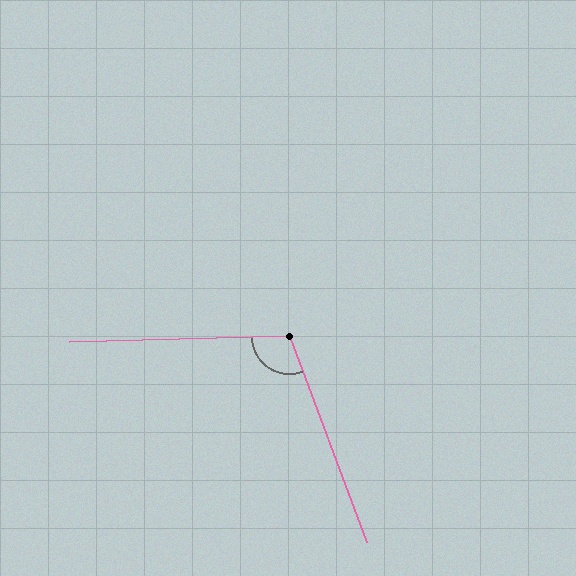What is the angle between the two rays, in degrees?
Approximately 109 degrees.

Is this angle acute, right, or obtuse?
It is obtuse.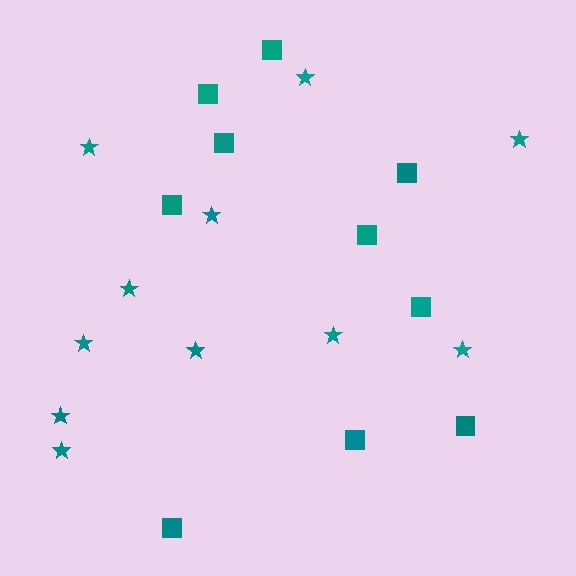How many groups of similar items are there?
There are 2 groups: one group of squares (10) and one group of stars (11).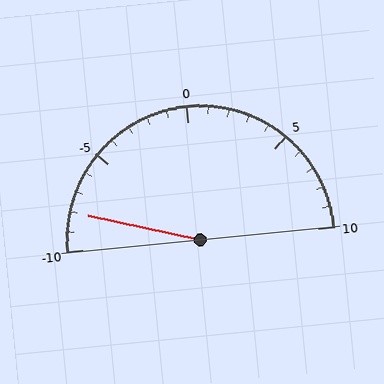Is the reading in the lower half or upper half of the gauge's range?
The reading is in the lower half of the range (-10 to 10).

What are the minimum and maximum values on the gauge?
The gauge ranges from -10 to 10.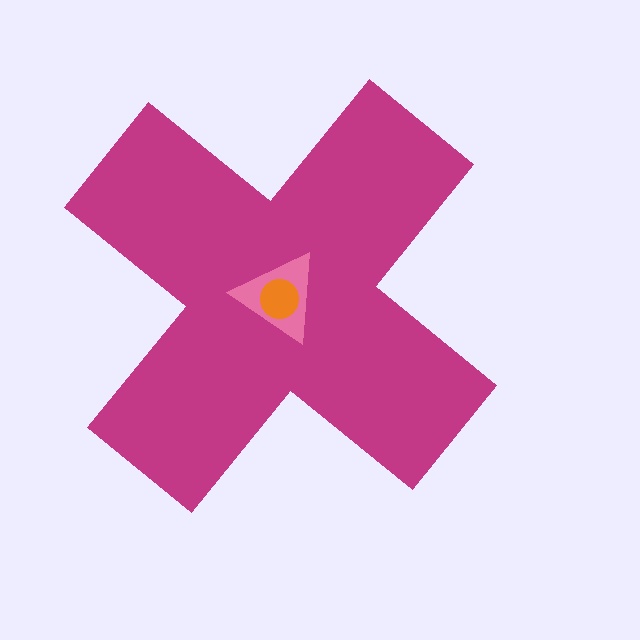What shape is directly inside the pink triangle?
The orange circle.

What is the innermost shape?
The orange circle.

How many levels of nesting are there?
3.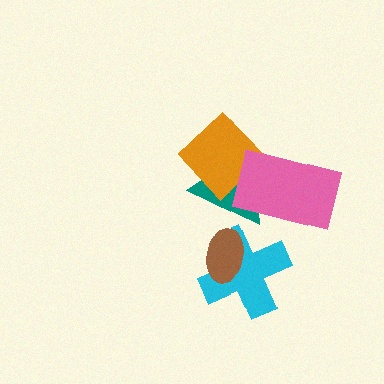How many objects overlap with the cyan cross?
1 object overlaps with the cyan cross.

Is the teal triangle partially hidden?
Yes, it is partially covered by another shape.